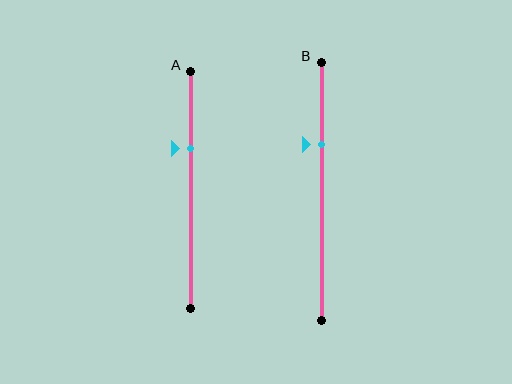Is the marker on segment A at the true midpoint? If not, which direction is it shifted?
No, the marker on segment A is shifted upward by about 18% of the segment length.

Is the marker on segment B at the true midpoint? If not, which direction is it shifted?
No, the marker on segment B is shifted upward by about 18% of the segment length.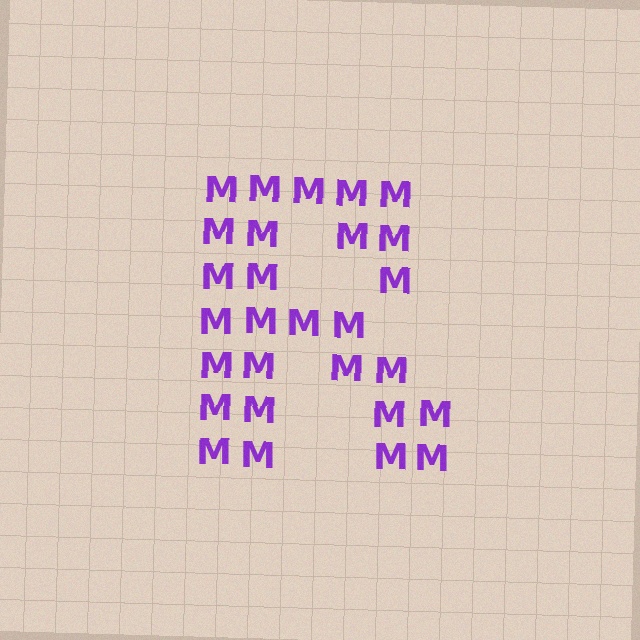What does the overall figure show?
The overall figure shows the letter R.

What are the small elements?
The small elements are letter M's.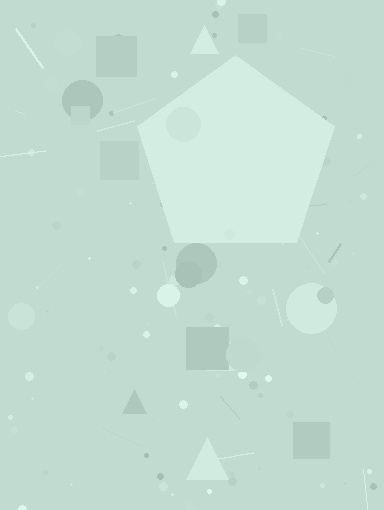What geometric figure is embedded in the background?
A pentagon is embedded in the background.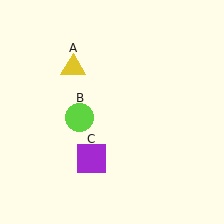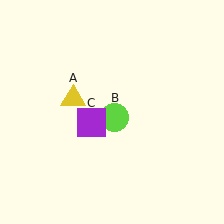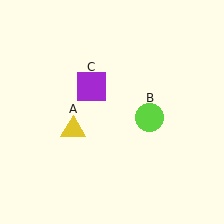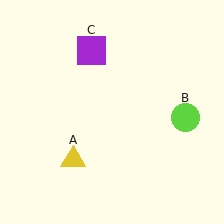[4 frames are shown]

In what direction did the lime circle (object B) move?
The lime circle (object B) moved right.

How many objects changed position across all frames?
3 objects changed position: yellow triangle (object A), lime circle (object B), purple square (object C).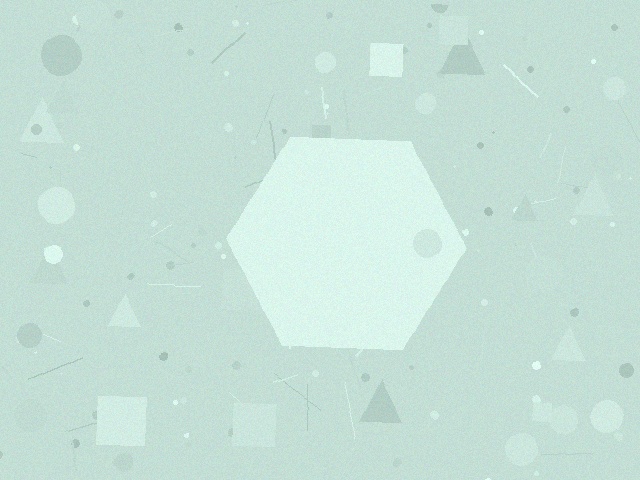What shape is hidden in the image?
A hexagon is hidden in the image.